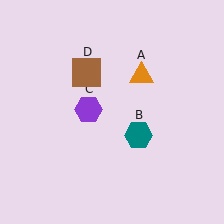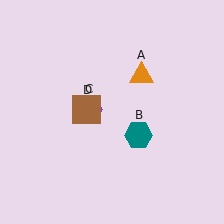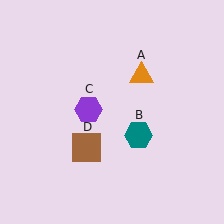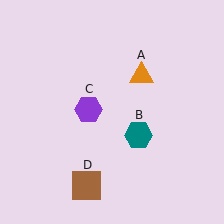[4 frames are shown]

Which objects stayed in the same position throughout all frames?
Orange triangle (object A) and teal hexagon (object B) and purple hexagon (object C) remained stationary.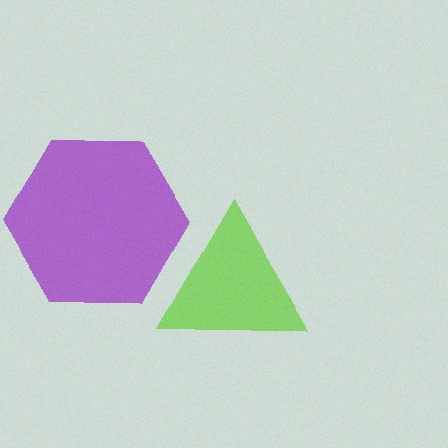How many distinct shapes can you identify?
There are 2 distinct shapes: a purple hexagon, a lime triangle.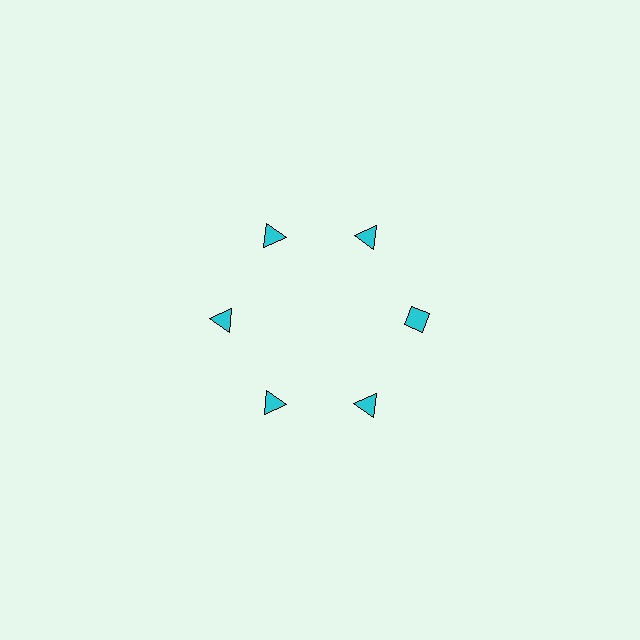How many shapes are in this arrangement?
There are 6 shapes arranged in a ring pattern.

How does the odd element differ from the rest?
It has a different shape: diamond instead of triangle.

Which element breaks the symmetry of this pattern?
The cyan diamond at roughly the 3 o'clock position breaks the symmetry. All other shapes are cyan triangles.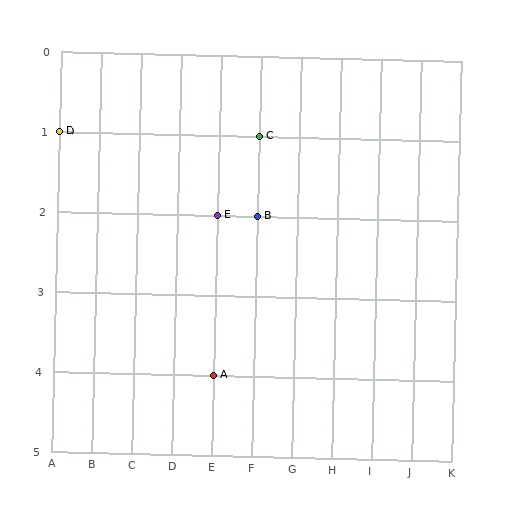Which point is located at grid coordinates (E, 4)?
Point A is at (E, 4).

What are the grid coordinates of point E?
Point E is at grid coordinates (E, 2).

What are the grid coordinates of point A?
Point A is at grid coordinates (E, 4).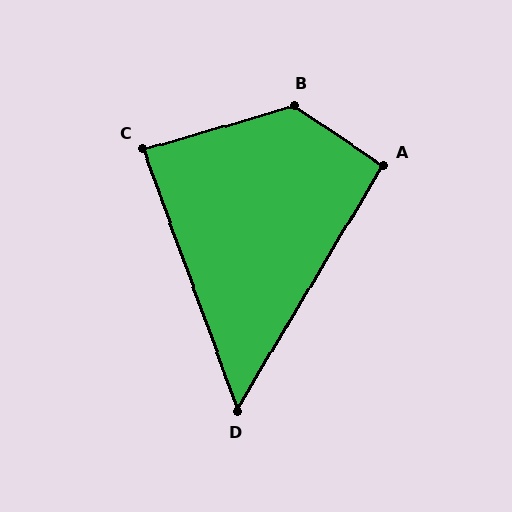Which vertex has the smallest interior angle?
D, at approximately 51 degrees.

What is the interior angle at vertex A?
Approximately 94 degrees (approximately right).